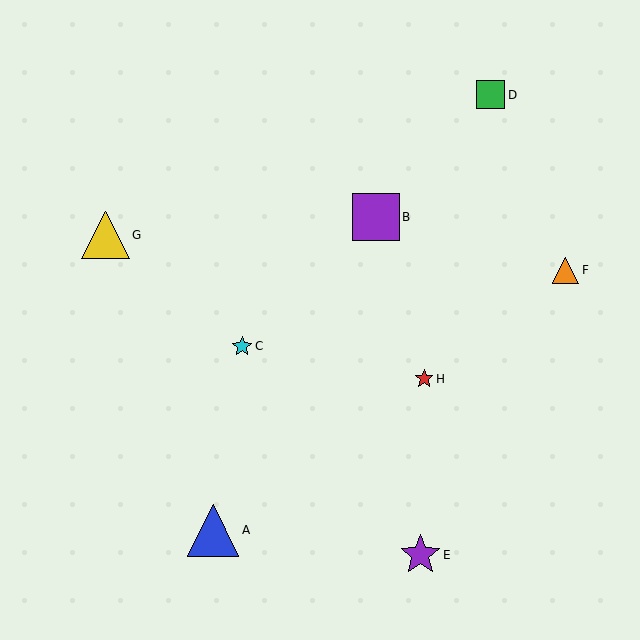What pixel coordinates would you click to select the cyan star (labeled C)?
Click at (242, 346) to select the cyan star C.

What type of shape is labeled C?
Shape C is a cyan star.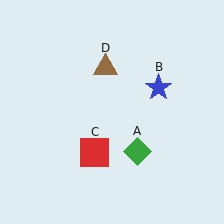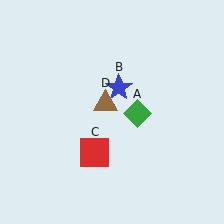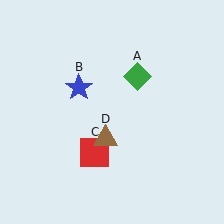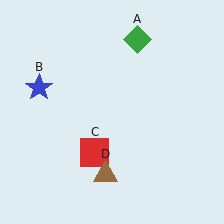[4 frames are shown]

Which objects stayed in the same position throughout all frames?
Red square (object C) remained stationary.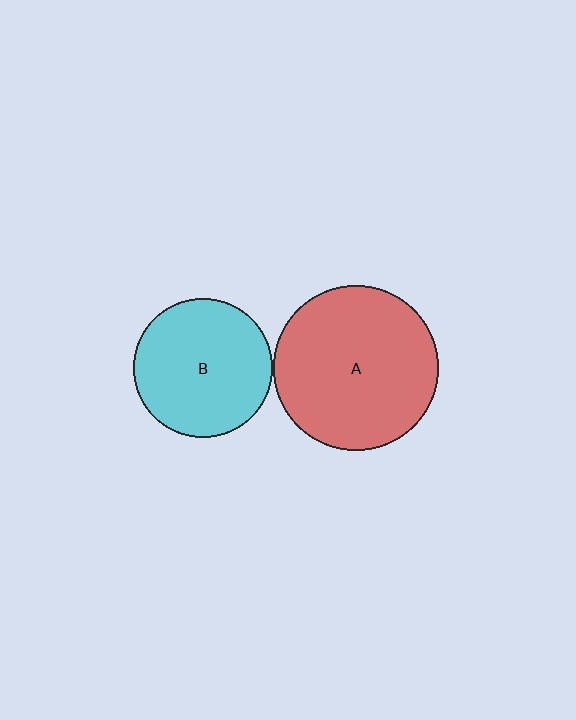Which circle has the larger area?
Circle A (red).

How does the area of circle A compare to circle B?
Approximately 1.4 times.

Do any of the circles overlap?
No, none of the circles overlap.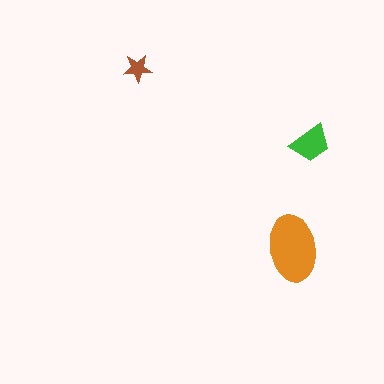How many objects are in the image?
There are 3 objects in the image.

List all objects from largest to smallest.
The orange ellipse, the green trapezoid, the brown star.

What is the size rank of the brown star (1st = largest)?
3rd.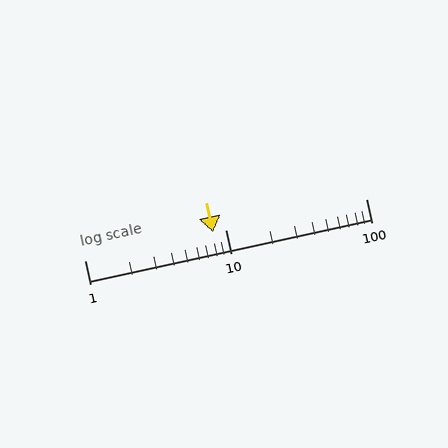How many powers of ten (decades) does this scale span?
The scale spans 2 decades, from 1 to 100.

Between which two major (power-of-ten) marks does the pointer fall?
The pointer is between 1 and 10.